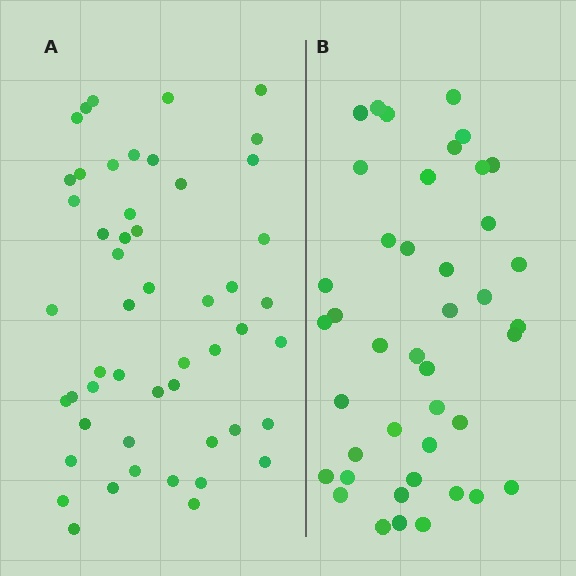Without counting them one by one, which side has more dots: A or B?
Region A (the left region) has more dots.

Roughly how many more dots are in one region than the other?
Region A has roughly 8 or so more dots than region B.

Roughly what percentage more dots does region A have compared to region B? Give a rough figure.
About 20% more.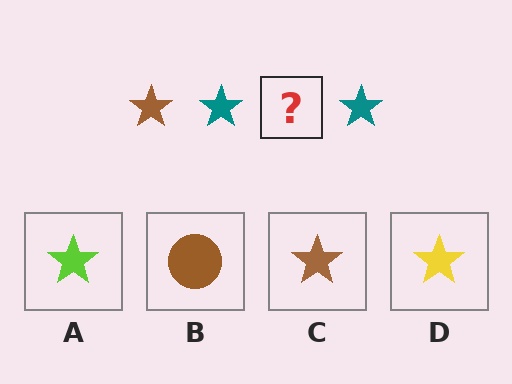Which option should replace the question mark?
Option C.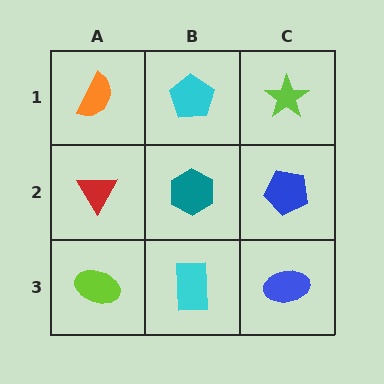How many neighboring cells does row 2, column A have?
3.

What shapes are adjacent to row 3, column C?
A blue pentagon (row 2, column C), a cyan rectangle (row 3, column B).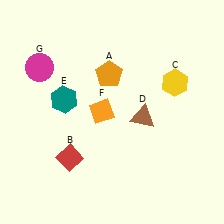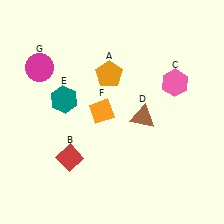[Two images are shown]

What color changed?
The hexagon (C) changed from yellow in Image 1 to pink in Image 2.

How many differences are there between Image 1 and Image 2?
There is 1 difference between the two images.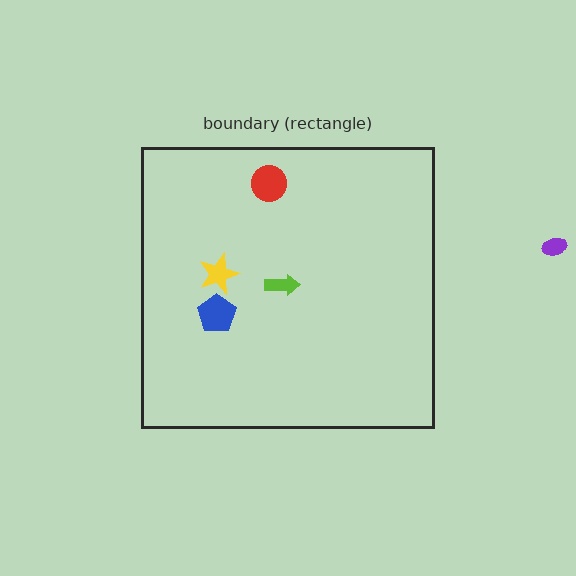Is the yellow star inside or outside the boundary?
Inside.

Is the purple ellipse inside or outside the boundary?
Outside.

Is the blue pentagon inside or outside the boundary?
Inside.